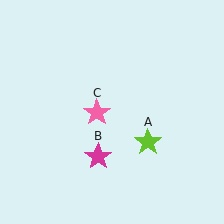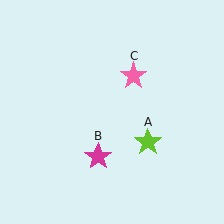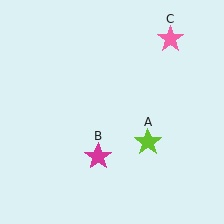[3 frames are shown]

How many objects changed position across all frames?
1 object changed position: pink star (object C).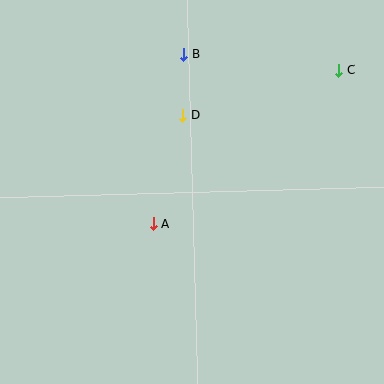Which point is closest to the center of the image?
Point A at (153, 224) is closest to the center.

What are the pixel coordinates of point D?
Point D is at (182, 115).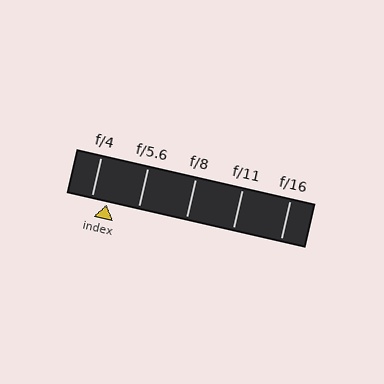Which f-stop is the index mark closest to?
The index mark is closest to f/4.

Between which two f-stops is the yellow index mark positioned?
The index mark is between f/4 and f/5.6.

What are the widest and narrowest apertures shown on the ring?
The widest aperture shown is f/4 and the narrowest is f/16.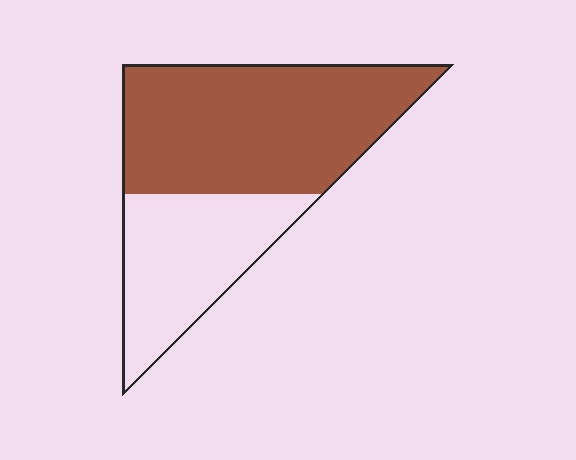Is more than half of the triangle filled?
Yes.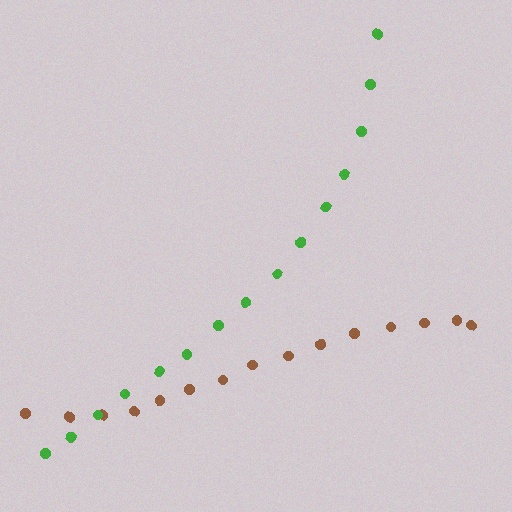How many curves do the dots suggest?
There are 2 distinct paths.